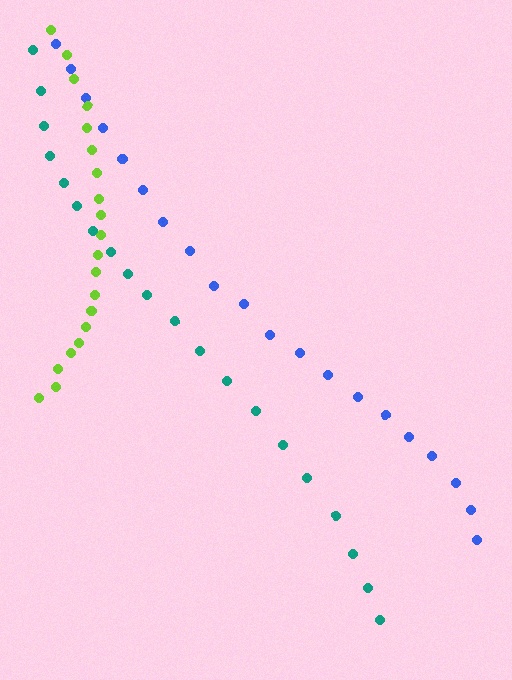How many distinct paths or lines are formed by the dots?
There are 3 distinct paths.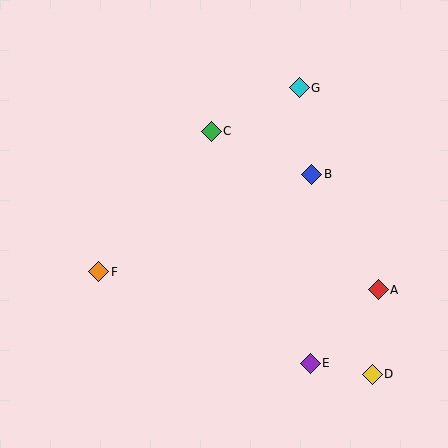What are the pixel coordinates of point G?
Point G is at (299, 88).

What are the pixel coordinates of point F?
Point F is at (99, 272).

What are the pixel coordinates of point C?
Point C is at (211, 131).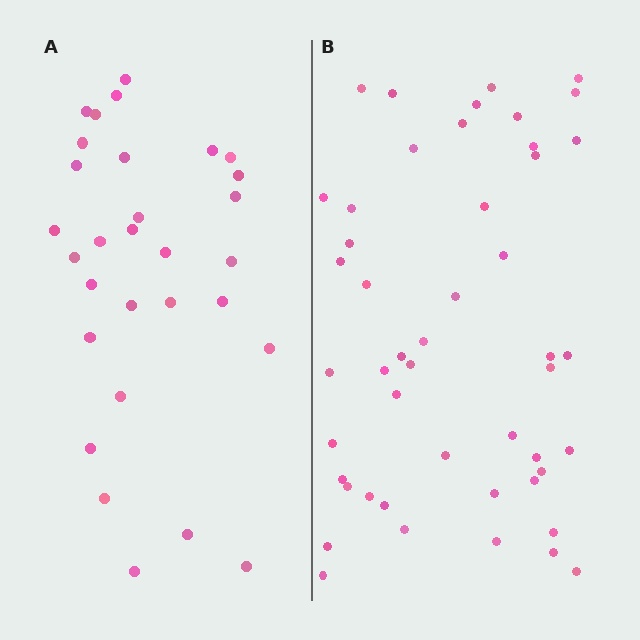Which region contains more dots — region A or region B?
Region B (the right region) has more dots.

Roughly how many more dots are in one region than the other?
Region B has approximately 20 more dots than region A.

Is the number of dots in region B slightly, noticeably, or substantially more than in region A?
Region B has substantially more. The ratio is roughly 1.6 to 1.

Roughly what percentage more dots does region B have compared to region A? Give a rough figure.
About 60% more.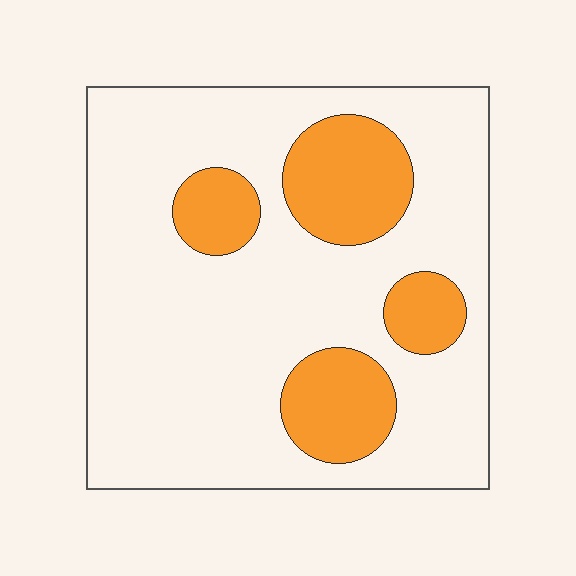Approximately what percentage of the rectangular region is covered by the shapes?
Approximately 20%.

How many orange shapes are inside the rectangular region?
4.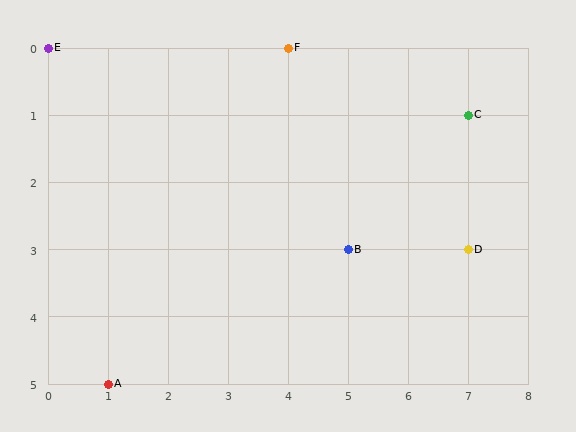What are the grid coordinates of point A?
Point A is at grid coordinates (1, 5).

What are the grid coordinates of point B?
Point B is at grid coordinates (5, 3).